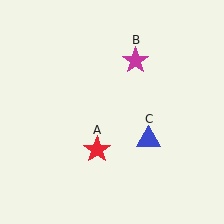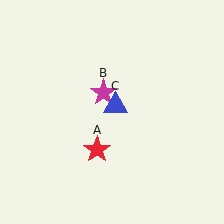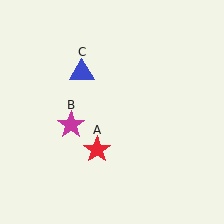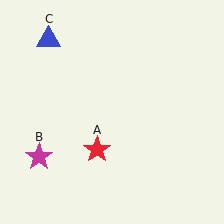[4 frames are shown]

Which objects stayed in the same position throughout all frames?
Red star (object A) remained stationary.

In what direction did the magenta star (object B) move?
The magenta star (object B) moved down and to the left.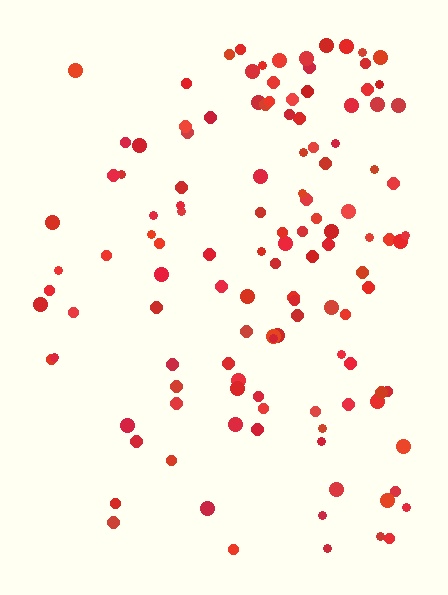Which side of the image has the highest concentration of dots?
The right.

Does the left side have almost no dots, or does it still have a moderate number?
Still a moderate number, just noticeably fewer than the right.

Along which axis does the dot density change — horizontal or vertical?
Horizontal.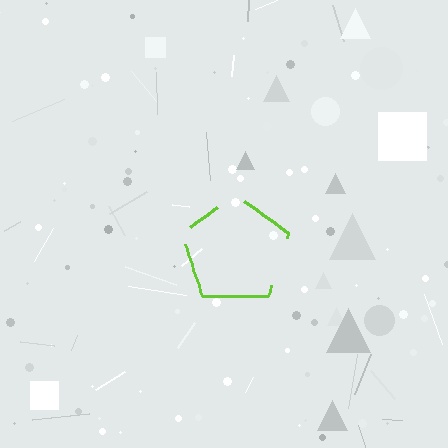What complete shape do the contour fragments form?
The contour fragments form a pentagon.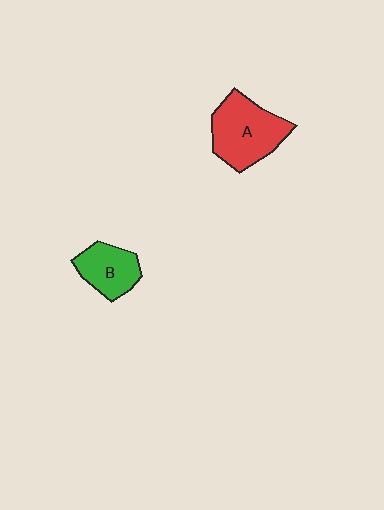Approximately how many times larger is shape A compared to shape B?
Approximately 1.6 times.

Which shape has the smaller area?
Shape B (green).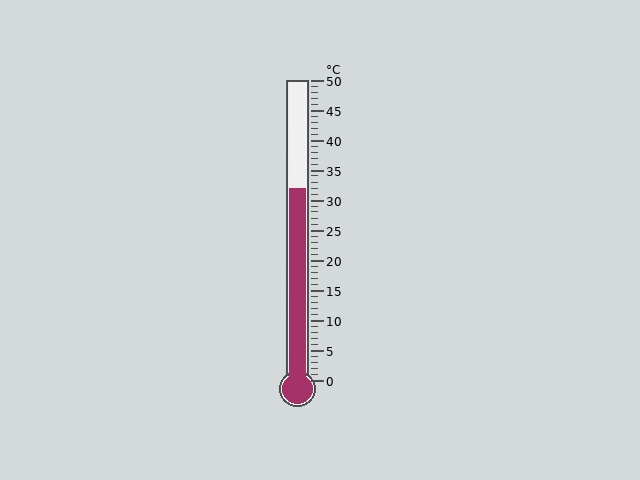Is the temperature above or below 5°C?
The temperature is above 5°C.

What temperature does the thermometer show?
The thermometer shows approximately 32°C.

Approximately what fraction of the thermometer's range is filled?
The thermometer is filled to approximately 65% of its range.